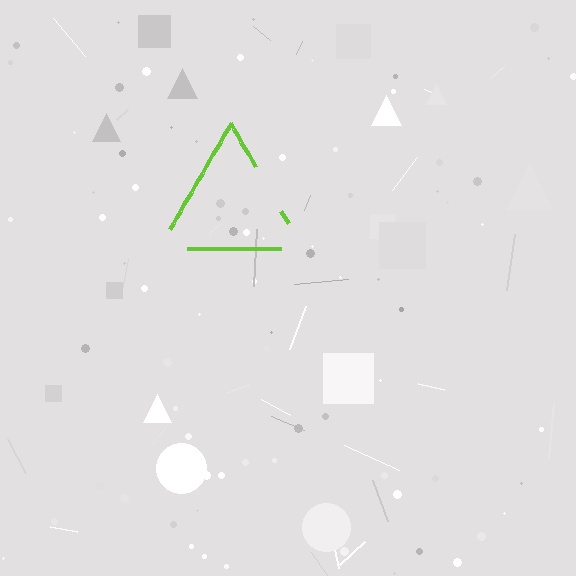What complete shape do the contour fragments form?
The contour fragments form a triangle.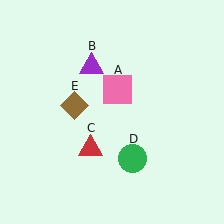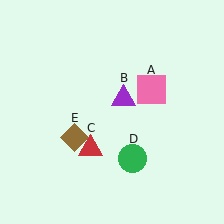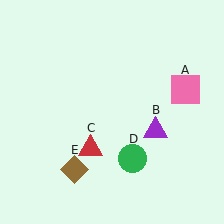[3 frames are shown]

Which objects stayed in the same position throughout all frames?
Red triangle (object C) and green circle (object D) remained stationary.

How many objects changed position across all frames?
3 objects changed position: pink square (object A), purple triangle (object B), brown diamond (object E).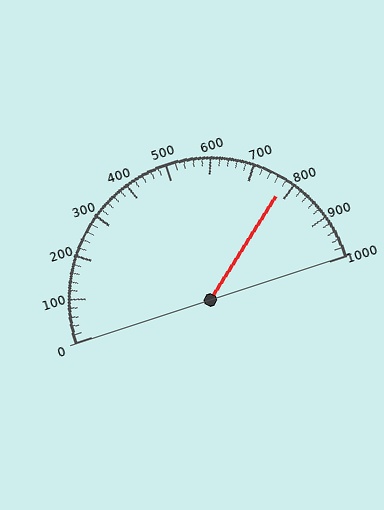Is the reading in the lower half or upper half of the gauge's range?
The reading is in the upper half of the range (0 to 1000).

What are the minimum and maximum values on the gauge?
The gauge ranges from 0 to 1000.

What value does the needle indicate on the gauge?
The needle indicates approximately 780.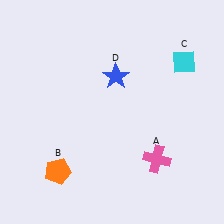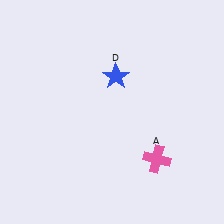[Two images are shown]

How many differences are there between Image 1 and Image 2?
There are 2 differences between the two images.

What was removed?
The orange pentagon (B), the cyan diamond (C) were removed in Image 2.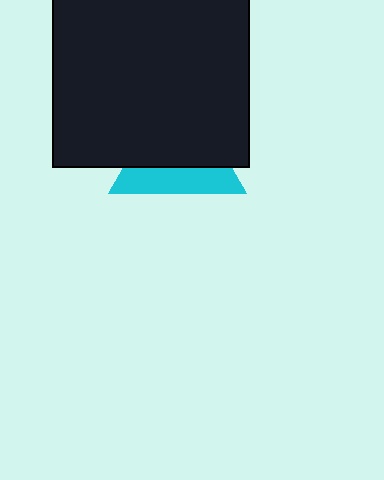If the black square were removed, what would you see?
You would see the complete cyan triangle.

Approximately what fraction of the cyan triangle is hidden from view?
Roughly 61% of the cyan triangle is hidden behind the black square.